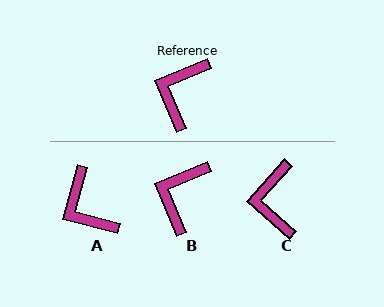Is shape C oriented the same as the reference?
No, it is off by about 26 degrees.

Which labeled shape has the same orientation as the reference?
B.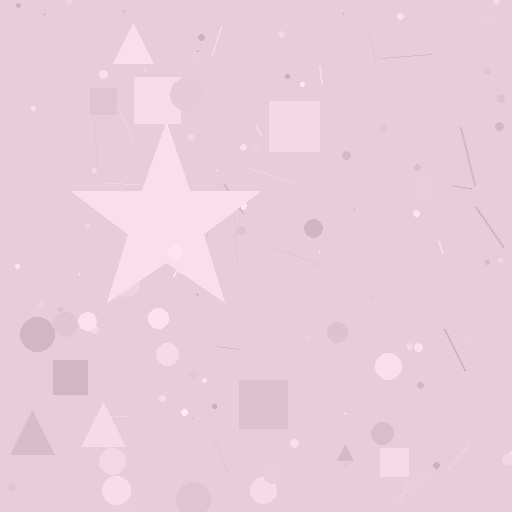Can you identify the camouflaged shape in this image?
The camouflaged shape is a star.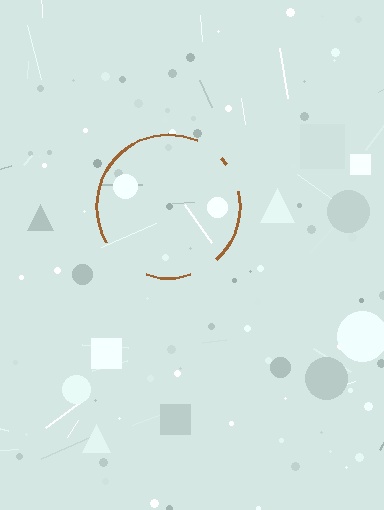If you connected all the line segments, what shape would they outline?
They would outline a circle.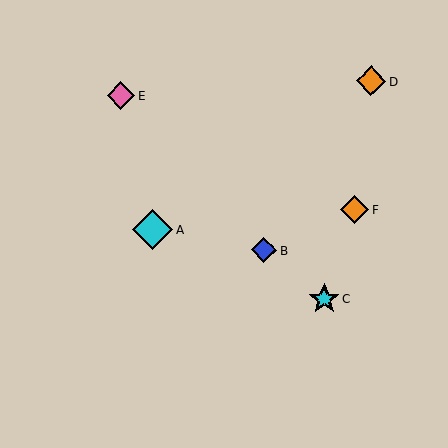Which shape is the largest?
The cyan diamond (labeled A) is the largest.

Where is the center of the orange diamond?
The center of the orange diamond is at (355, 210).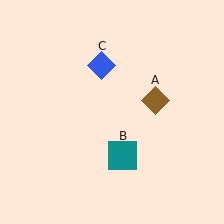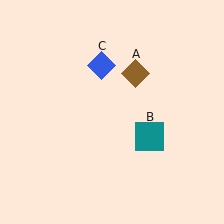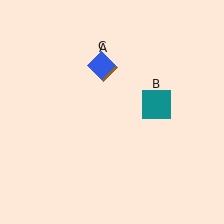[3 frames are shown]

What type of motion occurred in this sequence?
The brown diamond (object A), teal square (object B) rotated counterclockwise around the center of the scene.